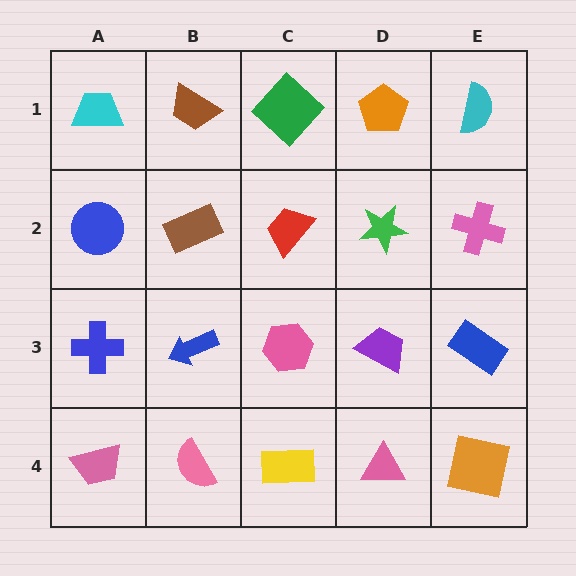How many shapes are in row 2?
5 shapes.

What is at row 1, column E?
A cyan semicircle.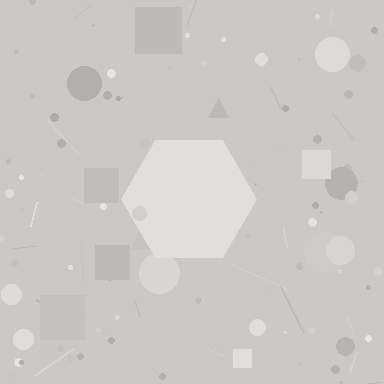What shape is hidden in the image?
A hexagon is hidden in the image.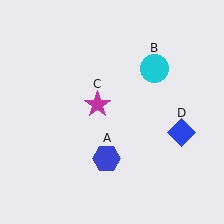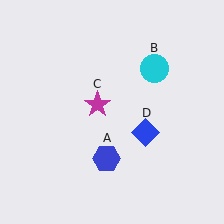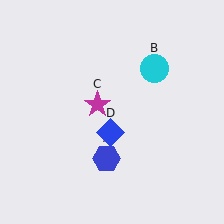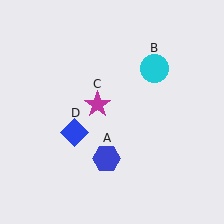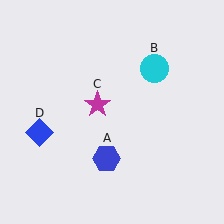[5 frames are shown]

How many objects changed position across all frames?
1 object changed position: blue diamond (object D).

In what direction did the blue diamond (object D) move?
The blue diamond (object D) moved left.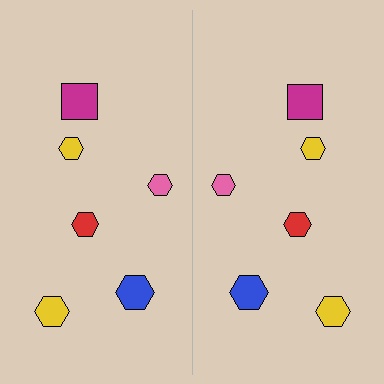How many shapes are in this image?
There are 12 shapes in this image.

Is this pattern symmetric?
Yes, this pattern has bilateral (reflection) symmetry.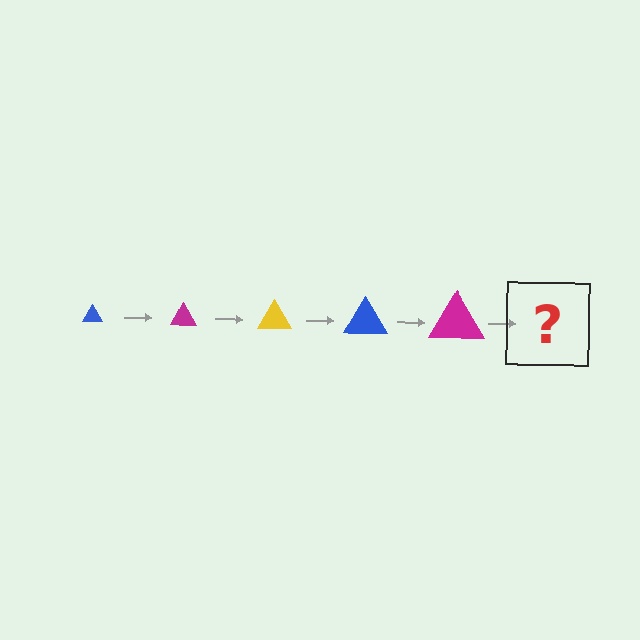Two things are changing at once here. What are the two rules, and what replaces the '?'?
The two rules are that the triangle grows larger each step and the color cycles through blue, magenta, and yellow. The '?' should be a yellow triangle, larger than the previous one.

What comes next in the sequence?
The next element should be a yellow triangle, larger than the previous one.